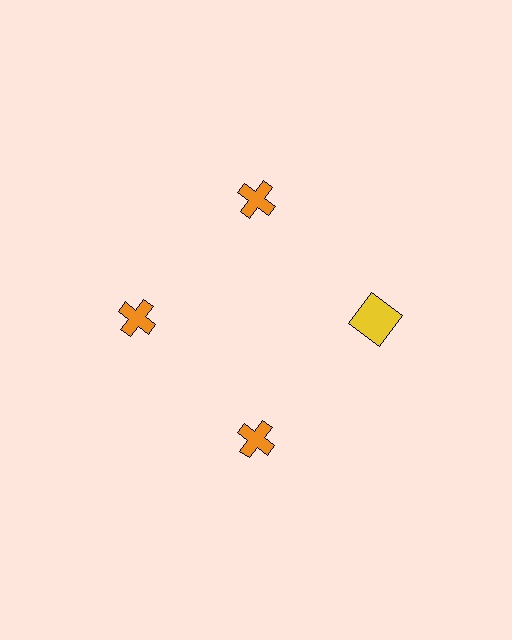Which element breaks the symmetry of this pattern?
The yellow square at roughly the 3 o'clock position breaks the symmetry. All other shapes are orange crosses.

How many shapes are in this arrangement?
There are 4 shapes arranged in a ring pattern.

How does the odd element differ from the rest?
It differs in both color (yellow instead of orange) and shape (square instead of cross).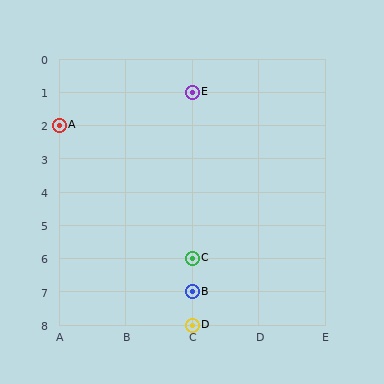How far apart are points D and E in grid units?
Points D and E are 7 rows apart.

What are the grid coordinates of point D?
Point D is at grid coordinates (C, 8).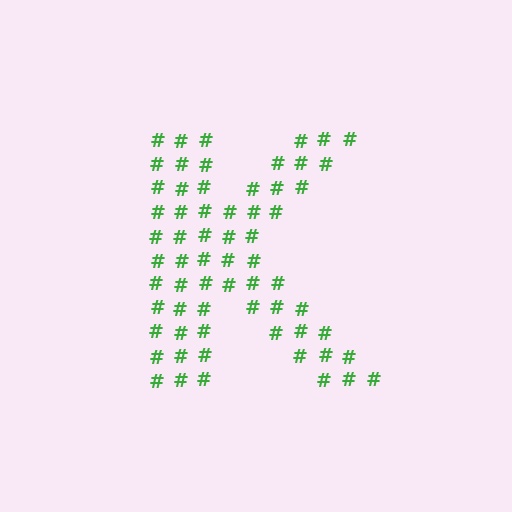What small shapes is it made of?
It is made of small hash symbols.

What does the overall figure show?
The overall figure shows the letter K.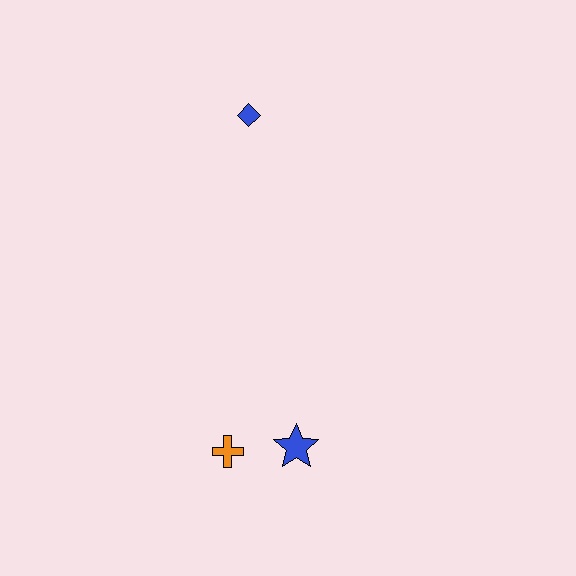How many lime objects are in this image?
There are no lime objects.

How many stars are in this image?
There is 1 star.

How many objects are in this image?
There are 3 objects.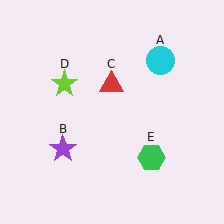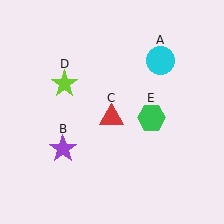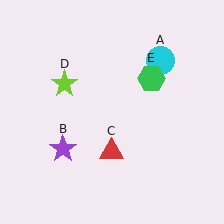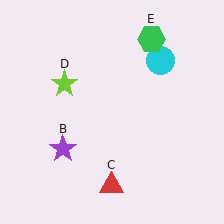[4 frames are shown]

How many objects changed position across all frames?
2 objects changed position: red triangle (object C), green hexagon (object E).